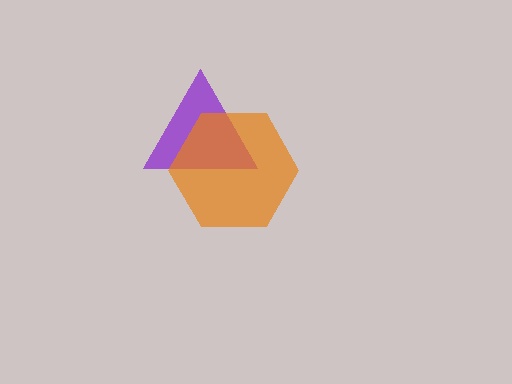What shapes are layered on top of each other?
The layered shapes are: a purple triangle, an orange hexagon.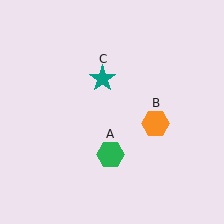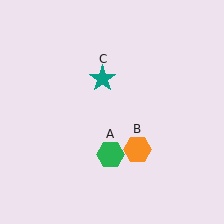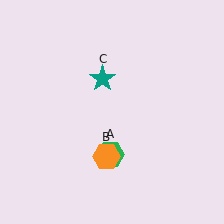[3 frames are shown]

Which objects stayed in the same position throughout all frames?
Green hexagon (object A) and teal star (object C) remained stationary.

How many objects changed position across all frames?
1 object changed position: orange hexagon (object B).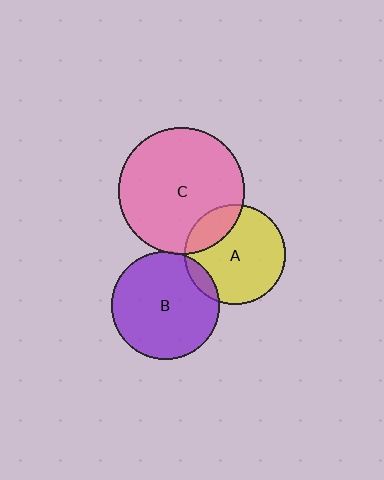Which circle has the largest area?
Circle C (pink).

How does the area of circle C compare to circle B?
Approximately 1.4 times.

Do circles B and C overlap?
Yes.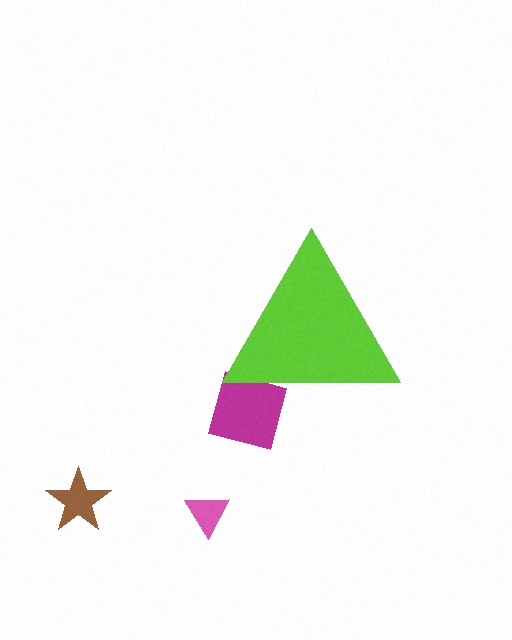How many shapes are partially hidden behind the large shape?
1 shape is partially hidden.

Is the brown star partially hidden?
No, the brown star is fully visible.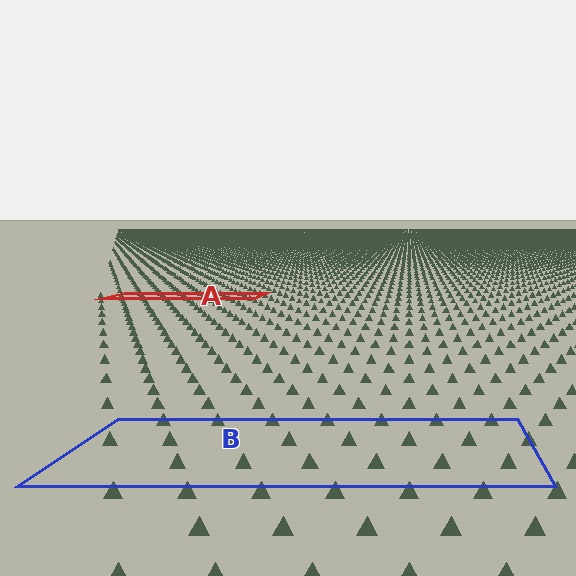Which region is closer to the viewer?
Region B is closer. The texture elements there are larger and more spread out.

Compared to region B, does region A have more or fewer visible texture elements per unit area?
Region A has more texture elements per unit area — they are packed more densely because it is farther away.